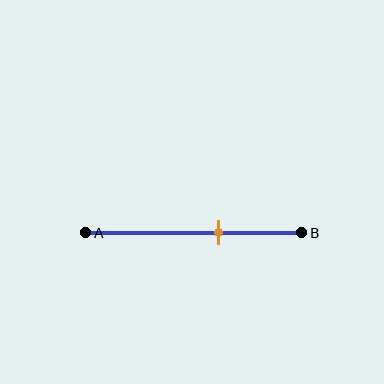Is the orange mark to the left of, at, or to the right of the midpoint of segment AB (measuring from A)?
The orange mark is to the right of the midpoint of segment AB.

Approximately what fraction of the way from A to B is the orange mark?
The orange mark is approximately 60% of the way from A to B.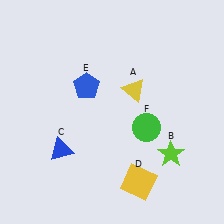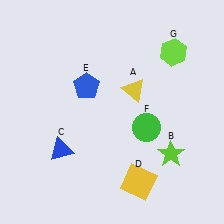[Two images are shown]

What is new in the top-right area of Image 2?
A lime hexagon (G) was added in the top-right area of Image 2.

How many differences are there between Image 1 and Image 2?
There is 1 difference between the two images.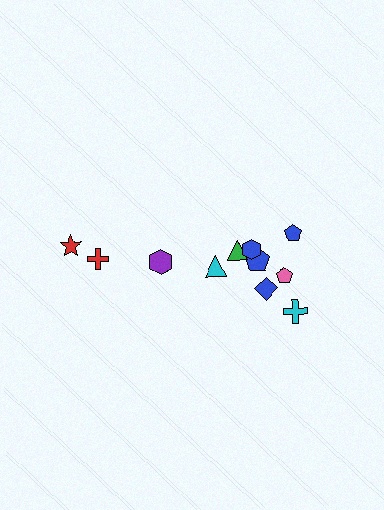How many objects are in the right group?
There are 8 objects.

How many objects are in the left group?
There are 3 objects.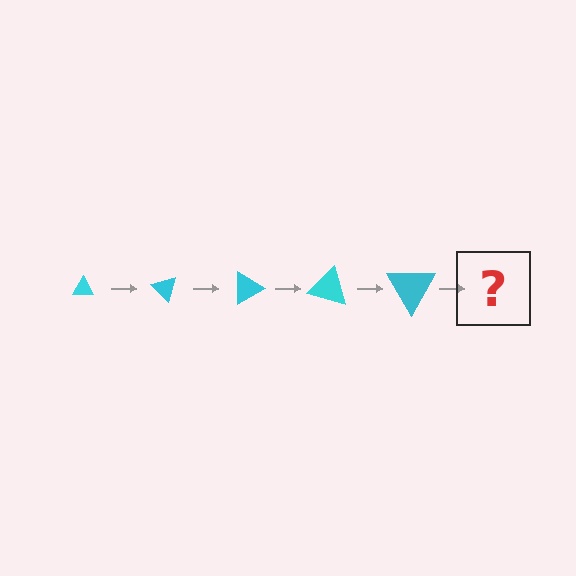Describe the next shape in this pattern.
It should be a triangle, larger than the previous one and rotated 225 degrees from the start.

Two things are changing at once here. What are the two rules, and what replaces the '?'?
The two rules are that the triangle grows larger each step and it rotates 45 degrees each step. The '?' should be a triangle, larger than the previous one and rotated 225 degrees from the start.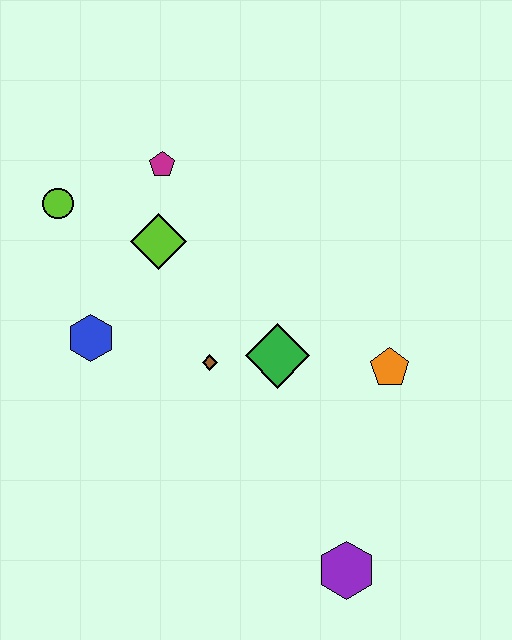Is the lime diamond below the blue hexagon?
No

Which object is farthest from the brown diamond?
The purple hexagon is farthest from the brown diamond.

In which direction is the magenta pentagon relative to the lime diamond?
The magenta pentagon is above the lime diamond.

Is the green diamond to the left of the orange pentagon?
Yes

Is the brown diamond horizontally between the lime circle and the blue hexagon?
No